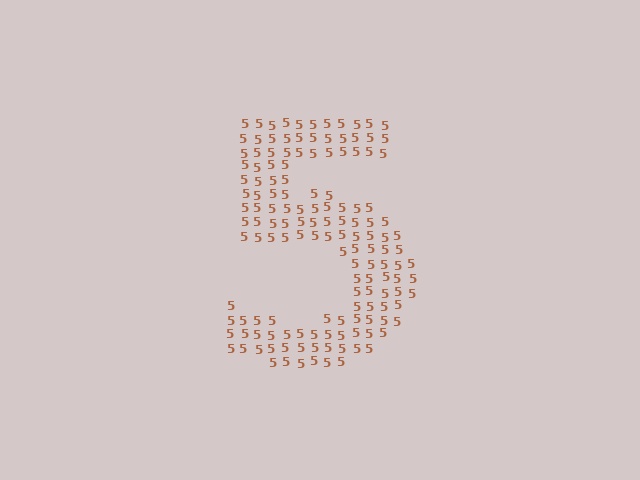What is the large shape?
The large shape is the digit 5.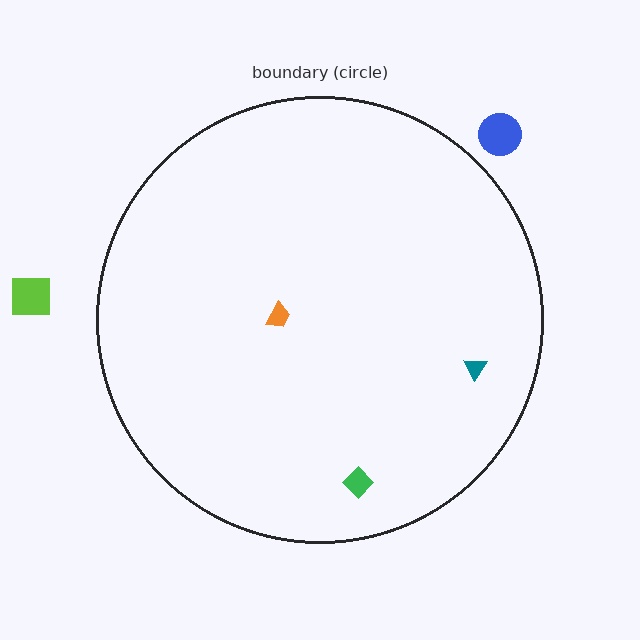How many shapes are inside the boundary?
3 inside, 2 outside.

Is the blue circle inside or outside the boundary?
Outside.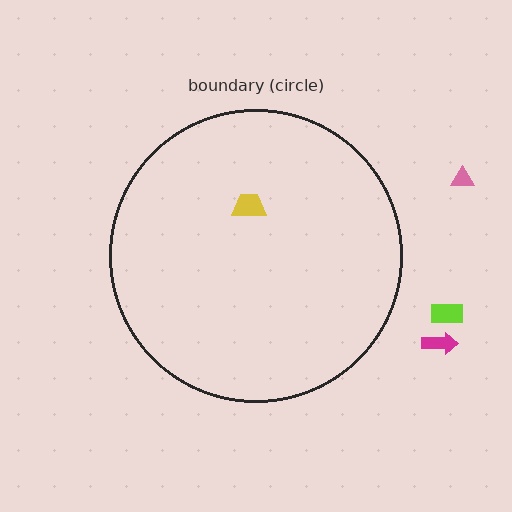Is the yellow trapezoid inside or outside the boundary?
Inside.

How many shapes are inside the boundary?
1 inside, 3 outside.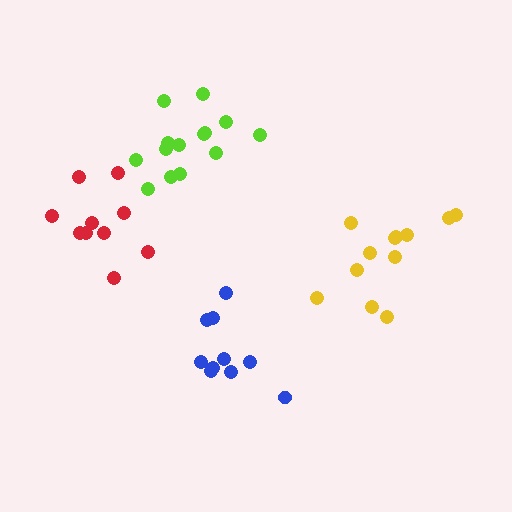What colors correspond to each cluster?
The clusters are colored: red, blue, yellow, lime.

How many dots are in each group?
Group 1: 10 dots, Group 2: 10 dots, Group 3: 12 dots, Group 4: 14 dots (46 total).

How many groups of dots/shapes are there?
There are 4 groups.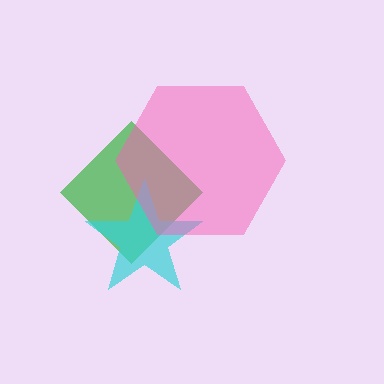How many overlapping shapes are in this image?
There are 3 overlapping shapes in the image.